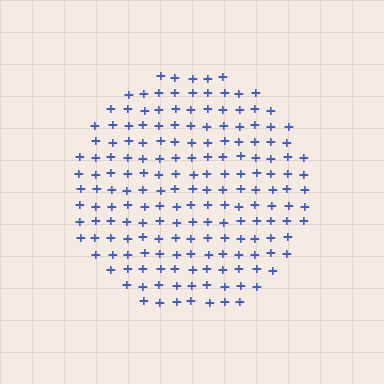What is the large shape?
The large shape is a circle.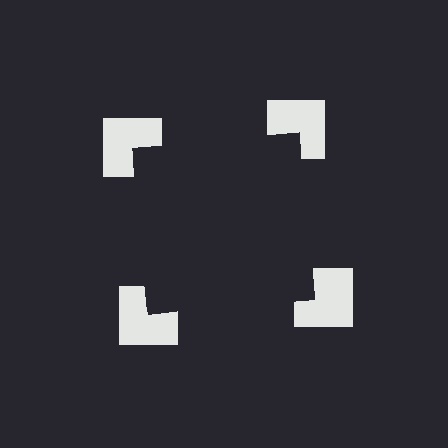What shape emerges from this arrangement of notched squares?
An illusory square — its edges are inferred from the aligned wedge cuts in the notched squares, not physically drawn.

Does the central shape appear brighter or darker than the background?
It typically appears slightly darker than the background, even though no actual brightness change is drawn.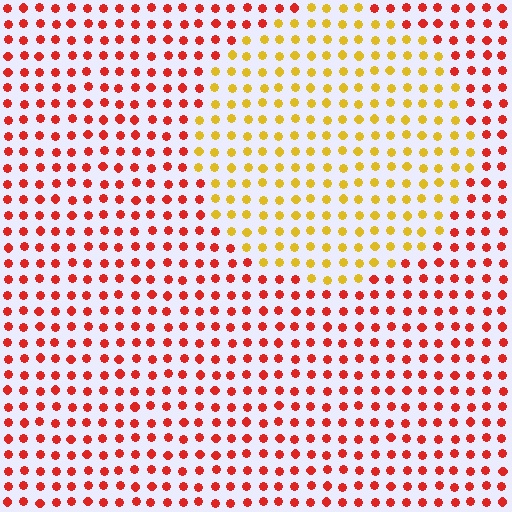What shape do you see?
I see a circle.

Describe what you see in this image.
The image is filled with small red elements in a uniform arrangement. A circle-shaped region is visible where the elements are tinted to a slightly different hue, forming a subtle color boundary.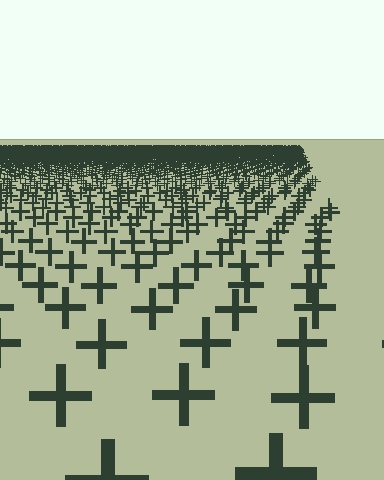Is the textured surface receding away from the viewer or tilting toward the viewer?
The surface is receding away from the viewer. Texture elements get smaller and denser toward the top.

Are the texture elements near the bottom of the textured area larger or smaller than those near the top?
Larger. Near the bottom, elements are closer to the viewer and appear at a bigger on-screen size.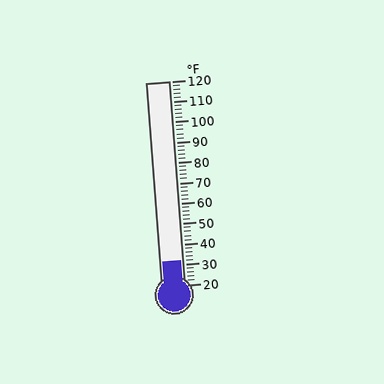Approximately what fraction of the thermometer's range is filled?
The thermometer is filled to approximately 10% of its range.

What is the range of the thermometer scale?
The thermometer scale ranges from 20°F to 120°F.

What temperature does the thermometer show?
The thermometer shows approximately 32°F.